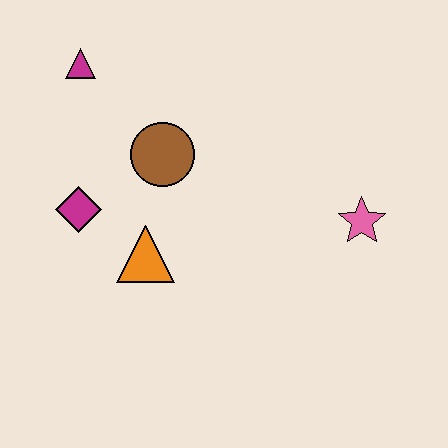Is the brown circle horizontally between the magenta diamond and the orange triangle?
No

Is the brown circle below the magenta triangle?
Yes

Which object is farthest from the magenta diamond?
The pink star is farthest from the magenta diamond.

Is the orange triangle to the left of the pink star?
Yes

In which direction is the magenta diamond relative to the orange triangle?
The magenta diamond is to the left of the orange triangle.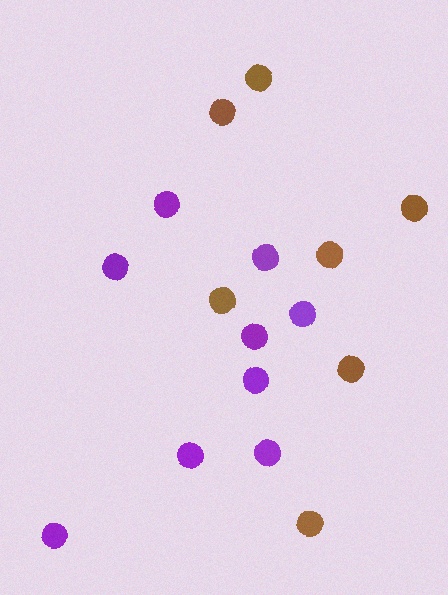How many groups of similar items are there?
There are 2 groups: one group of brown circles (7) and one group of purple circles (9).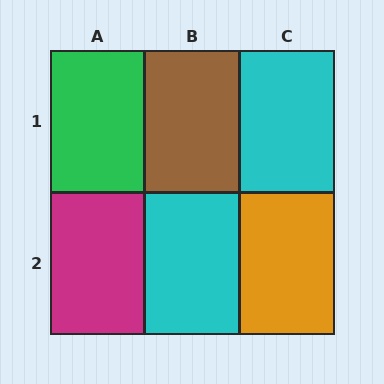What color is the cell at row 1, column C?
Cyan.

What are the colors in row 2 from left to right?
Magenta, cyan, orange.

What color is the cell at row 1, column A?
Green.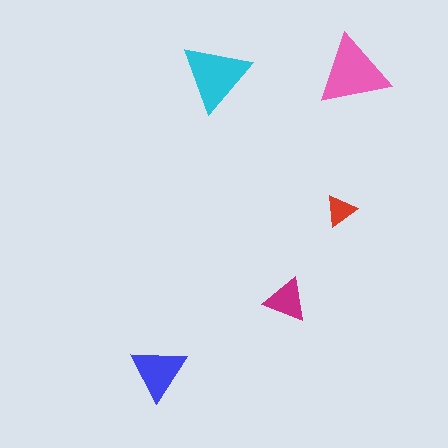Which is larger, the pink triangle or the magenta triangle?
The pink one.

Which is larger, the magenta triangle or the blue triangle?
The blue one.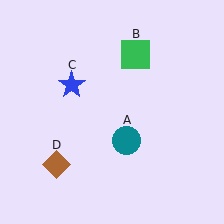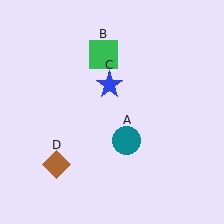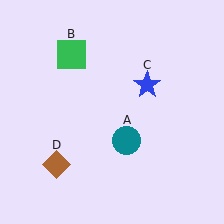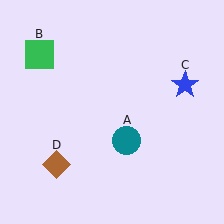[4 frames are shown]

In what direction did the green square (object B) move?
The green square (object B) moved left.